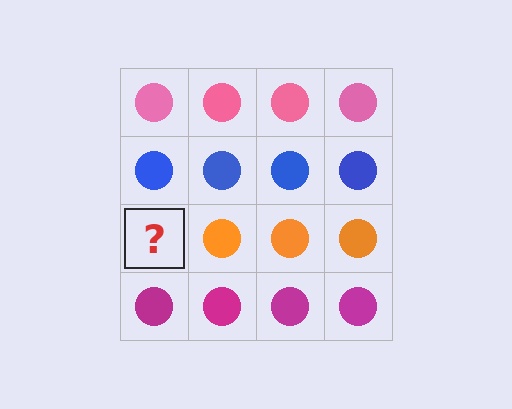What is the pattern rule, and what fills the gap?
The rule is that each row has a consistent color. The gap should be filled with an orange circle.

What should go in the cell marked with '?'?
The missing cell should contain an orange circle.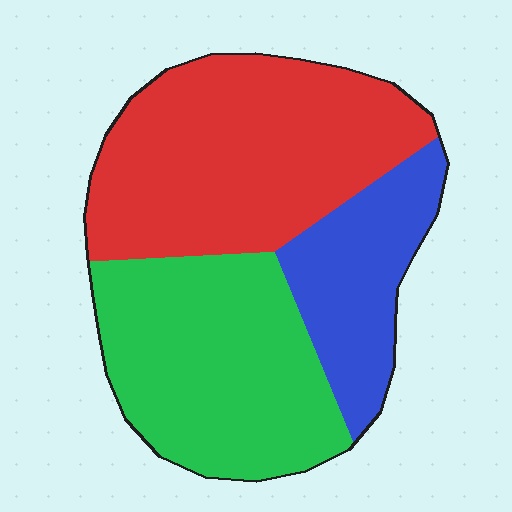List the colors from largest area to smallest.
From largest to smallest: red, green, blue.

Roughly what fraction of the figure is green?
Green takes up about three eighths (3/8) of the figure.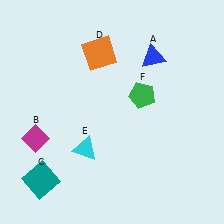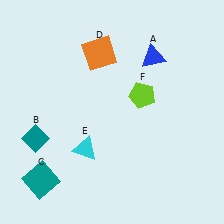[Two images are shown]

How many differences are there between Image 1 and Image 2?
There are 2 differences between the two images.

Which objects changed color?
B changed from magenta to teal. F changed from green to lime.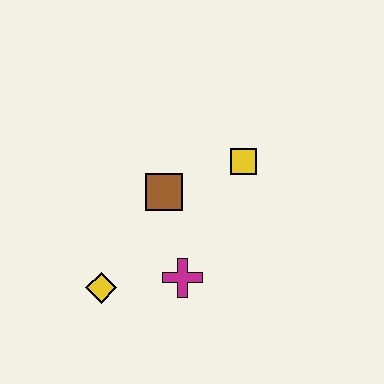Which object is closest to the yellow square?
The brown square is closest to the yellow square.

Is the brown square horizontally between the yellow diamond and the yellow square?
Yes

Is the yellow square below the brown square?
No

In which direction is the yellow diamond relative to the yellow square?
The yellow diamond is to the left of the yellow square.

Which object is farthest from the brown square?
The yellow diamond is farthest from the brown square.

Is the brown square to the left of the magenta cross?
Yes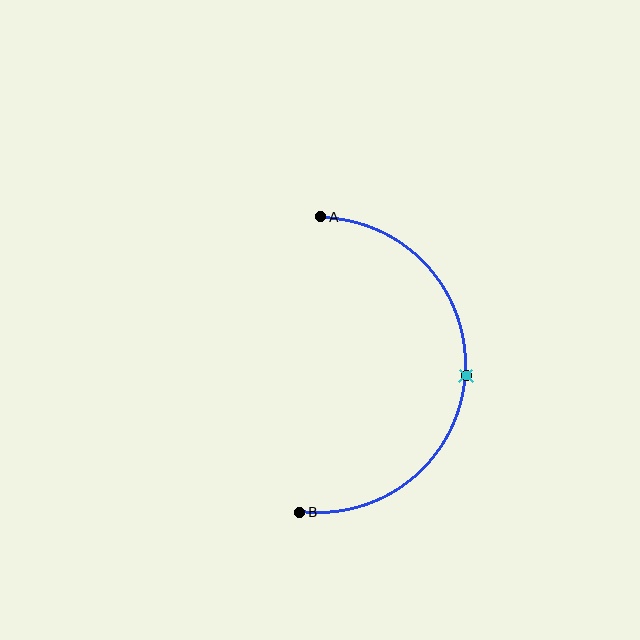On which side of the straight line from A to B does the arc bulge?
The arc bulges to the right of the straight line connecting A and B.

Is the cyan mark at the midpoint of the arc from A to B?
Yes. The cyan mark lies on the arc at equal arc-length from both A and B — it is the arc midpoint.